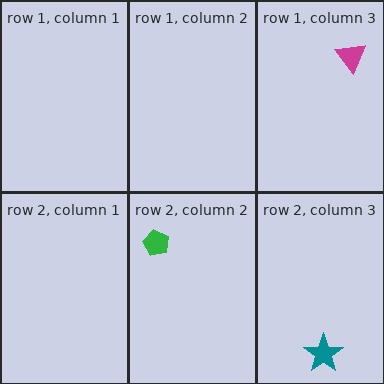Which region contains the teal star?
The row 2, column 3 region.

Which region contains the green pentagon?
The row 2, column 2 region.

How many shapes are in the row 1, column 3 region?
1.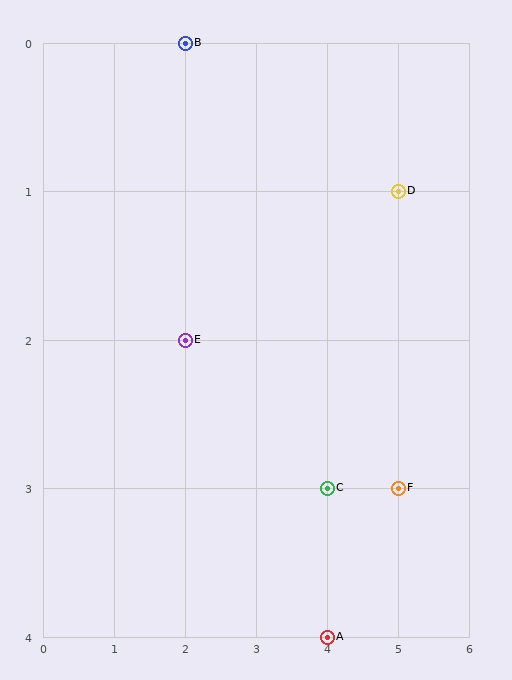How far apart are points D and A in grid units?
Points D and A are 1 column and 3 rows apart (about 3.2 grid units diagonally).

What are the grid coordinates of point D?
Point D is at grid coordinates (5, 1).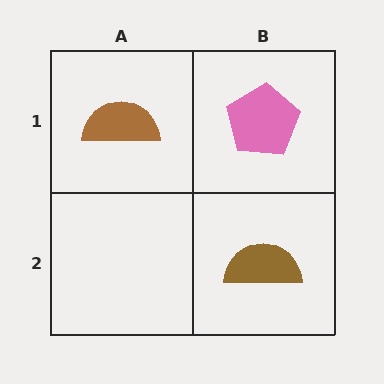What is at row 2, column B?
A brown semicircle.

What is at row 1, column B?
A pink pentagon.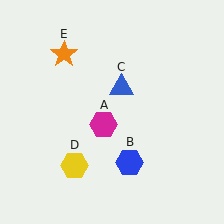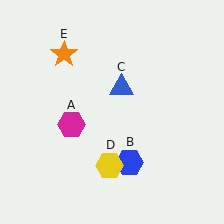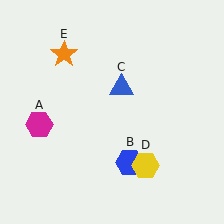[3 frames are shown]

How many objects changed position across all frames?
2 objects changed position: magenta hexagon (object A), yellow hexagon (object D).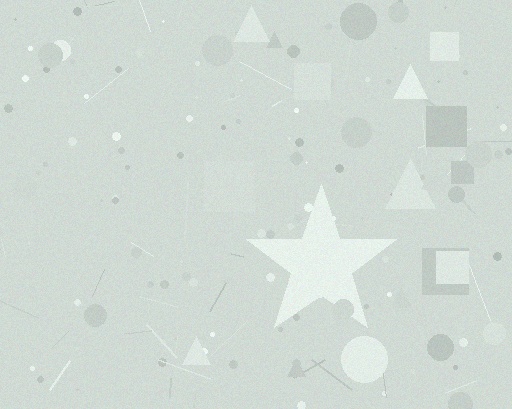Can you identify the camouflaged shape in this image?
The camouflaged shape is a star.